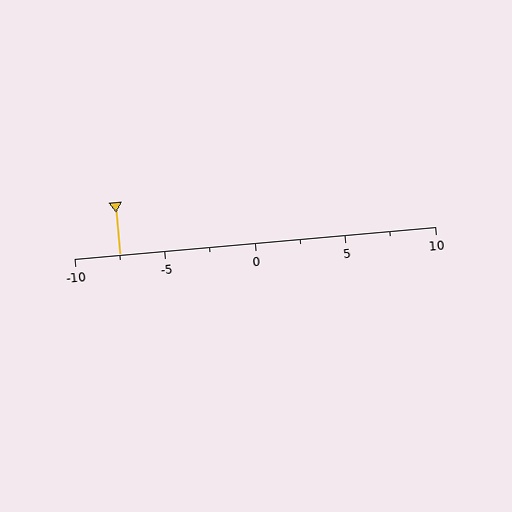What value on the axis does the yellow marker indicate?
The marker indicates approximately -7.5.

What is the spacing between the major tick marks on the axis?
The major ticks are spaced 5 apart.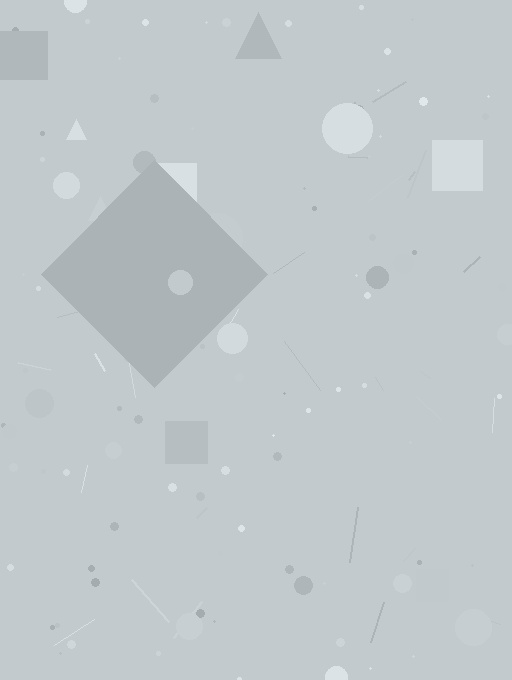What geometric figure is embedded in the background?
A diamond is embedded in the background.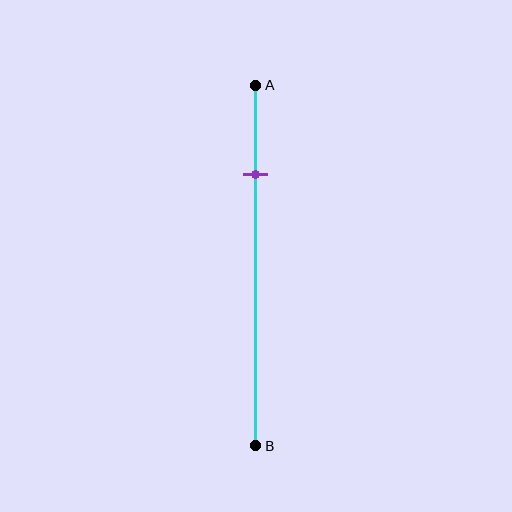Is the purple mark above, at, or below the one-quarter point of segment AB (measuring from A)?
The purple mark is approximately at the one-quarter point of segment AB.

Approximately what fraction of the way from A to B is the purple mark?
The purple mark is approximately 25% of the way from A to B.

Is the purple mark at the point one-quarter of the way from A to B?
Yes, the mark is approximately at the one-quarter point.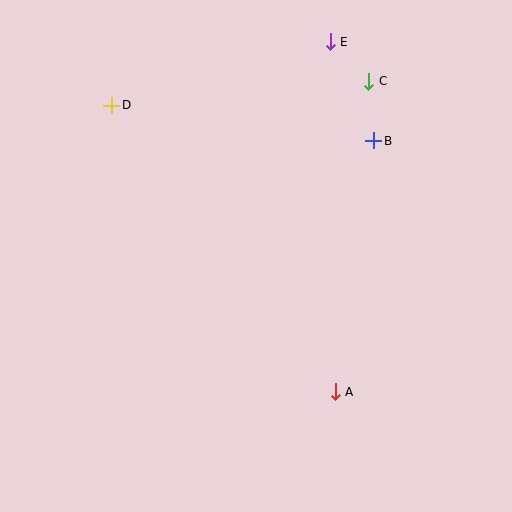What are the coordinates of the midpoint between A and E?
The midpoint between A and E is at (333, 217).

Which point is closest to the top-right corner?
Point C is closest to the top-right corner.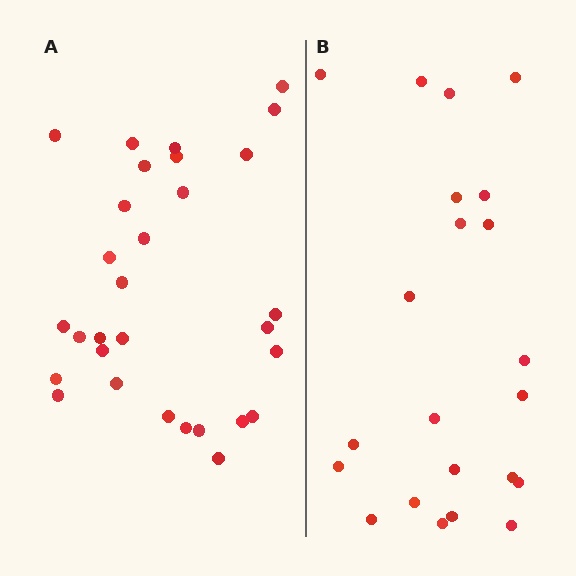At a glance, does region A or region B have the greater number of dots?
Region A (the left region) has more dots.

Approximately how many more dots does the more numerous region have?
Region A has roughly 8 or so more dots than region B.